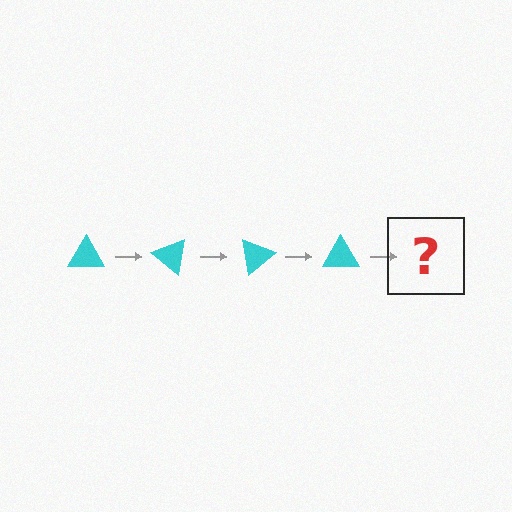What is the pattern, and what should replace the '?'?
The pattern is that the triangle rotates 40 degrees each step. The '?' should be a cyan triangle rotated 160 degrees.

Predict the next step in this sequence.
The next step is a cyan triangle rotated 160 degrees.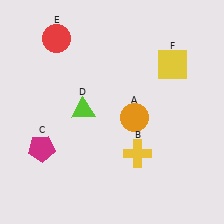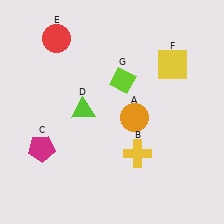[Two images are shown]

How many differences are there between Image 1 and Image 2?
There is 1 difference between the two images.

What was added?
A lime diamond (G) was added in Image 2.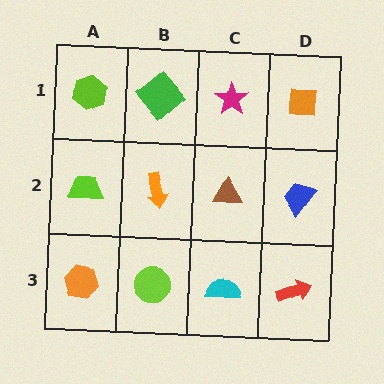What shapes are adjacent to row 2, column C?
A magenta star (row 1, column C), a cyan semicircle (row 3, column C), an orange arrow (row 2, column B), a blue trapezoid (row 2, column D).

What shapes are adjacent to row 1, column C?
A brown triangle (row 2, column C), a green diamond (row 1, column B), an orange square (row 1, column D).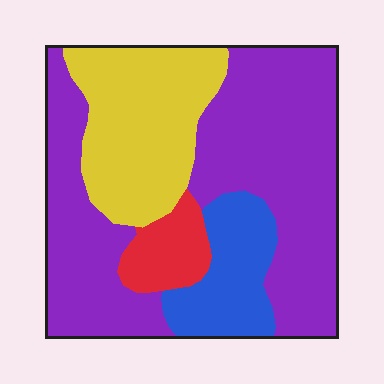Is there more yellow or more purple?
Purple.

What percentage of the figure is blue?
Blue takes up about one eighth (1/8) of the figure.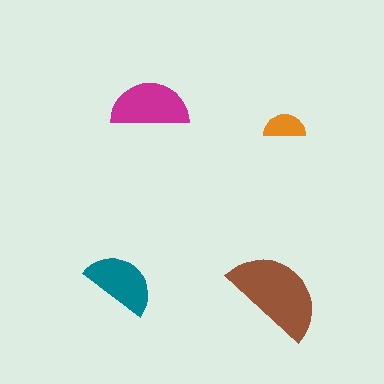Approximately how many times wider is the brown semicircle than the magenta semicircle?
About 1.5 times wider.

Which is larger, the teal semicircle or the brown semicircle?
The brown one.